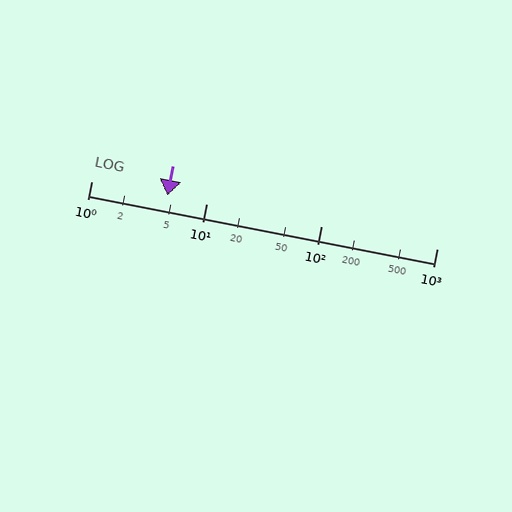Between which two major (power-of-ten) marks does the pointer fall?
The pointer is between 1 and 10.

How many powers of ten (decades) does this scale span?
The scale spans 3 decades, from 1 to 1000.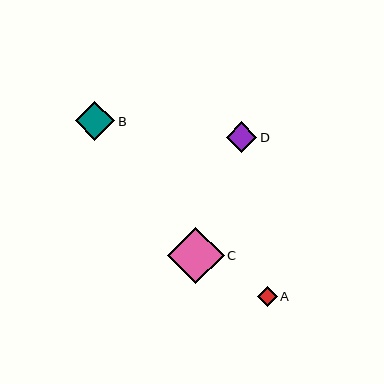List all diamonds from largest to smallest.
From largest to smallest: C, B, D, A.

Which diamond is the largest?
Diamond C is the largest with a size of approximately 57 pixels.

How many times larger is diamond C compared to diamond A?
Diamond C is approximately 2.8 times the size of diamond A.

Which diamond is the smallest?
Diamond A is the smallest with a size of approximately 20 pixels.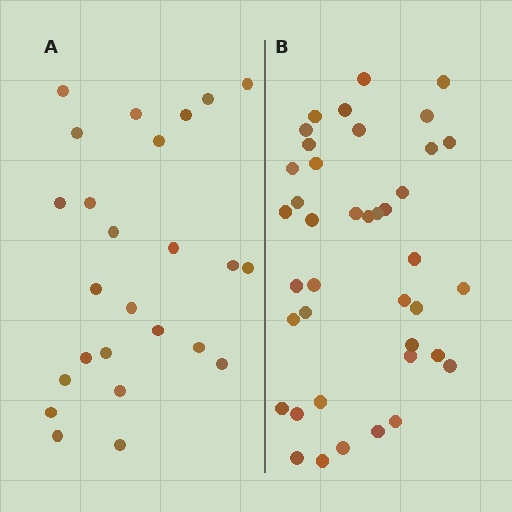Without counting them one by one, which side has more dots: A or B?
Region B (the right region) has more dots.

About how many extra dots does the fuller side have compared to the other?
Region B has approximately 15 more dots than region A.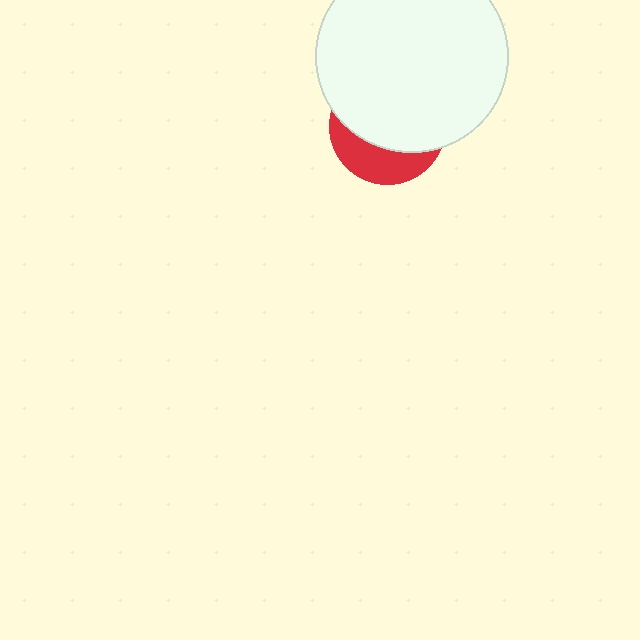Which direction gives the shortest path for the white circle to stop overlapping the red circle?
Moving up gives the shortest separation.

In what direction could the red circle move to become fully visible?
The red circle could move down. That would shift it out from behind the white circle entirely.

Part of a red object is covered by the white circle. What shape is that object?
It is a circle.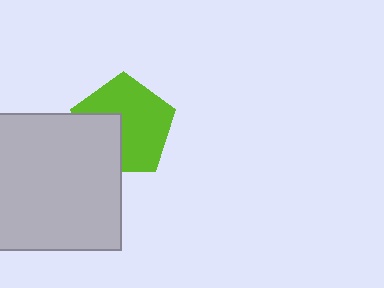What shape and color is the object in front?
The object in front is a light gray square.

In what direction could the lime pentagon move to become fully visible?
The lime pentagon could move toward the upper-right. That would shift it out from behind the light gray square entirely.